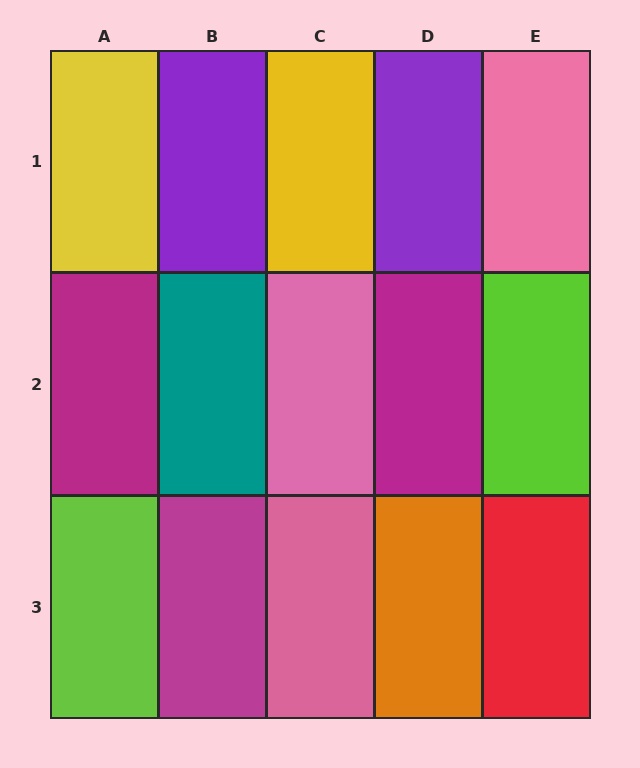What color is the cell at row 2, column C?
Pink.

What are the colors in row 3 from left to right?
Lime, magenta, pink, orange, red.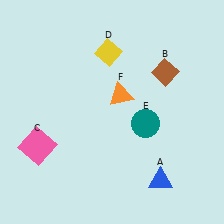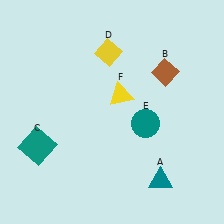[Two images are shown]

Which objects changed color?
A changed from blue to teal. C changed from pink to teal. F changed from orange to yellow.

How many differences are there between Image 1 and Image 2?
There are 3 differences between the two images.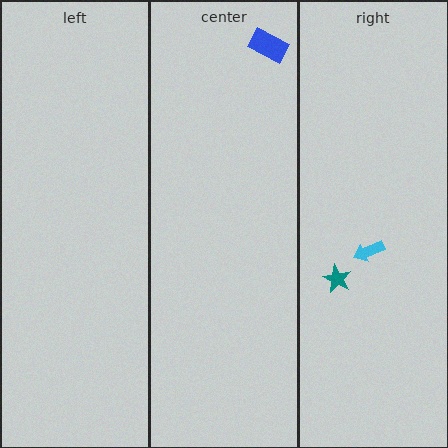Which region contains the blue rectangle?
The center region.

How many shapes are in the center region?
1.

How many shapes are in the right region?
2.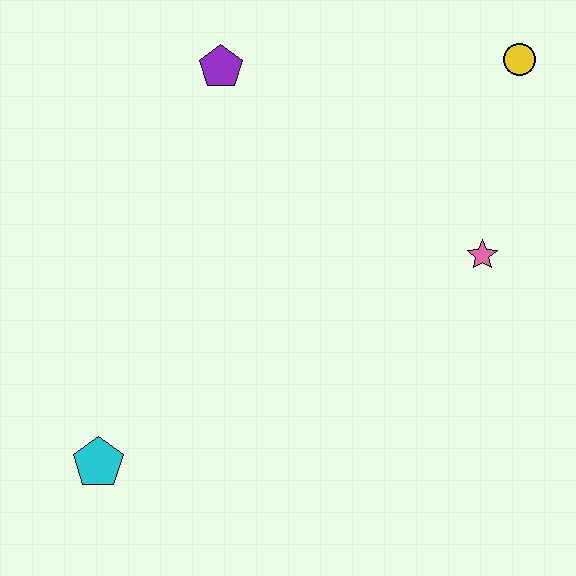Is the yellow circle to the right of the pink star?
Yes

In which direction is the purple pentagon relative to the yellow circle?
The purple pentagon is to the left of the yellow circle.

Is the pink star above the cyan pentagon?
Yes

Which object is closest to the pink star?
The yellow circle is closest to the pink star.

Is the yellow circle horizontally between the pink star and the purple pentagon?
No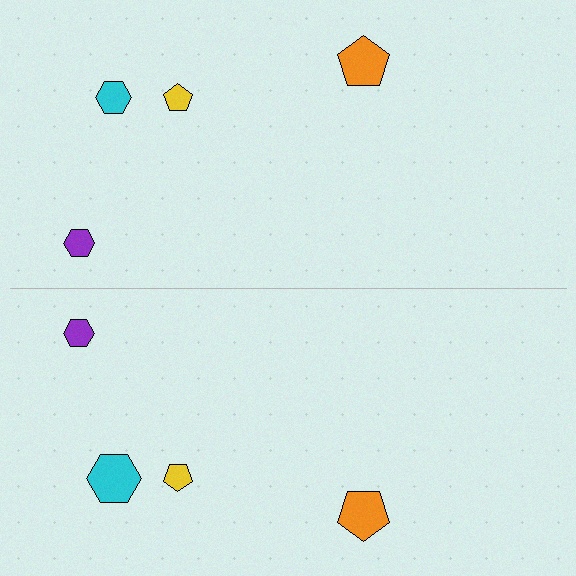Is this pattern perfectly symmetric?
No, the pattern is not perfectly symmetric. The cyan hexagon on the bottom side has a different size than its mirror counterpart.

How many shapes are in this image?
There are 8 shapes in this image.